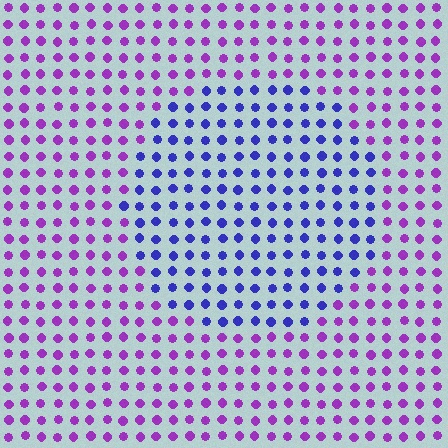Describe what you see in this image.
The image is filled with small purple elements in a uniform arrangement. A circle-shaped region is visible where the elements are tinted to a slightly different hue, forming a subtle color boundary.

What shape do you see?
I see a circle.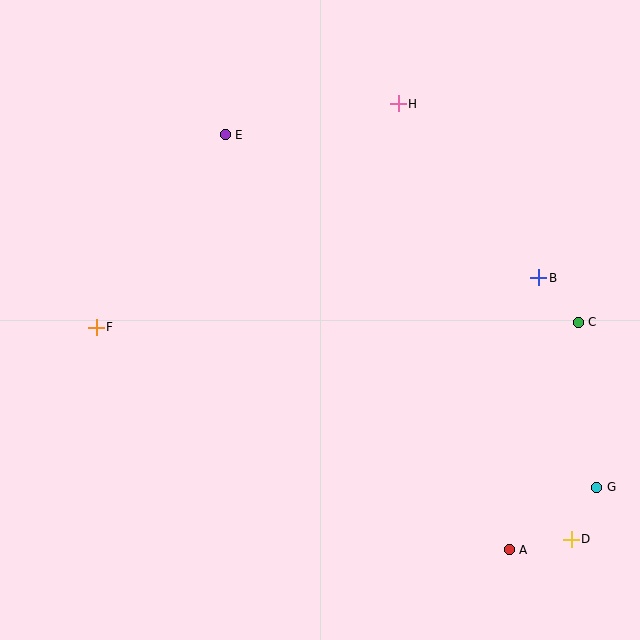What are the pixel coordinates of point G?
Point G is at (597, 487).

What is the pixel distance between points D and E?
The distance between D and E is 532 pixels.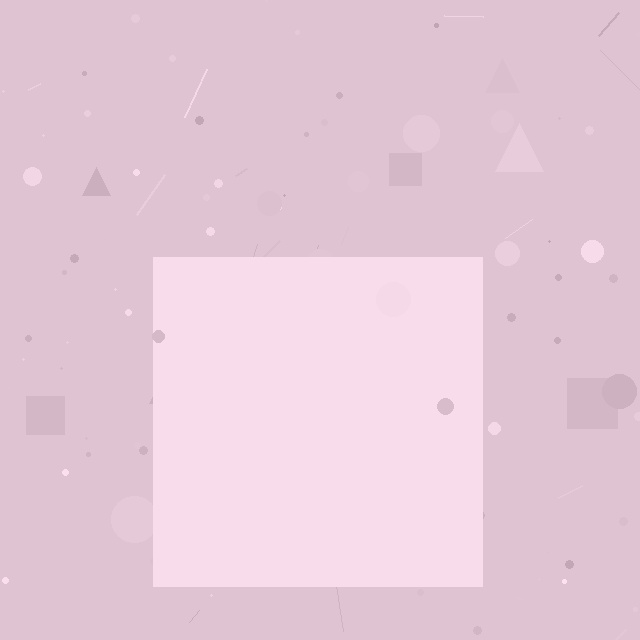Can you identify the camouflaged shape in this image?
The camouflaged shape is a square.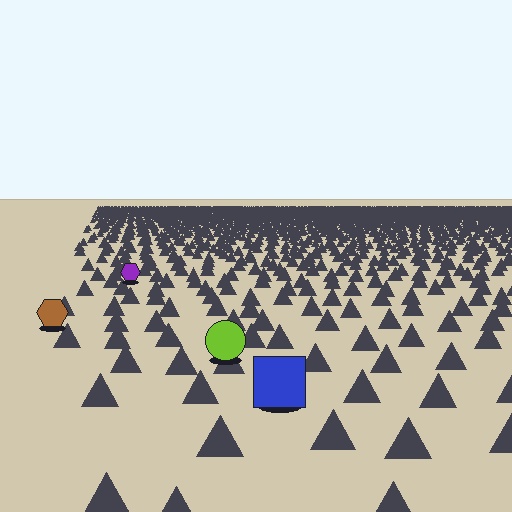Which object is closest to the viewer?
The blue square is closest. The texture marks near it are larger and more spread out.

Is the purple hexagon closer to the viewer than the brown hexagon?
No. The brown hexagon is closer — you can tell from the texture gradient: the ground texture is coarser near it.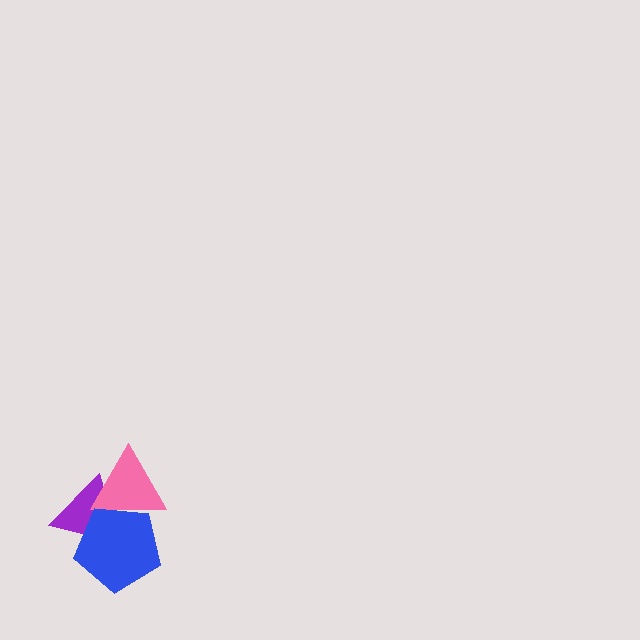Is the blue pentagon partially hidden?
No, no other shape covers it.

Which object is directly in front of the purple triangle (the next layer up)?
The pink triangle is directly in front of the purple triangle.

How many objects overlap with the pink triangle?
2 objects overlap with the pink triangle.